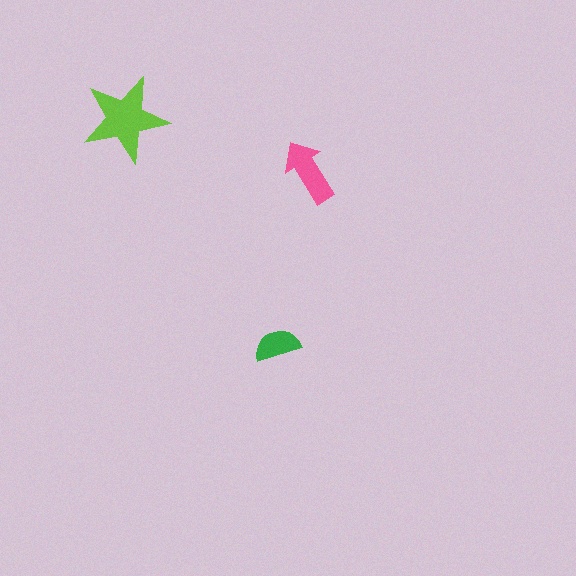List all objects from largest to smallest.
The lime star, the pink arrow, the green semicircle.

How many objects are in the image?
There are 3 objects in the image.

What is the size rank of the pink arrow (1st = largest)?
2nd.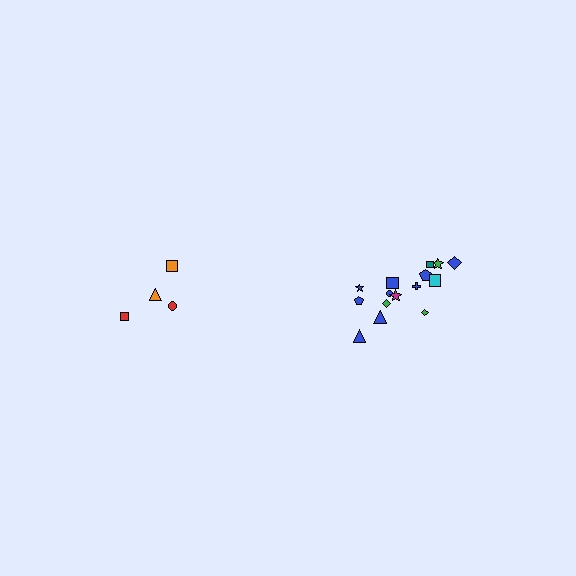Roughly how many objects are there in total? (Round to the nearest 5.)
Roughly 20 objects in total.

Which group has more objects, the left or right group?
The right group.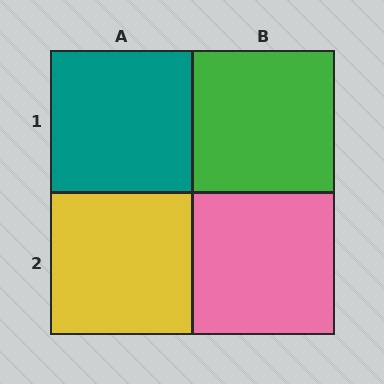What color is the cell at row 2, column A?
Yellow.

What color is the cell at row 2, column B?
Pink.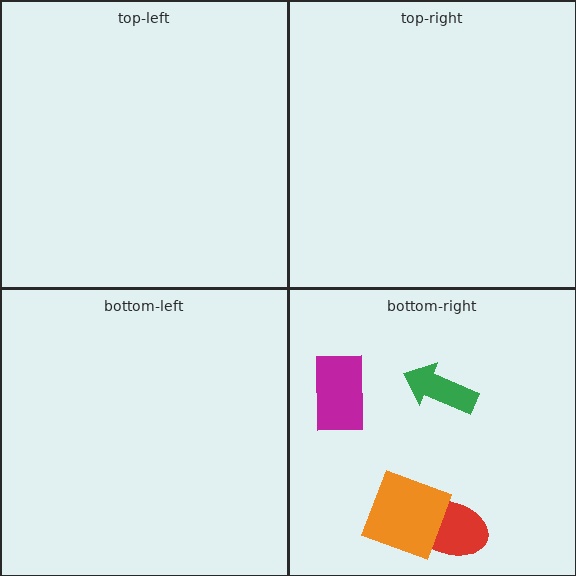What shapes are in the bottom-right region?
The red ellipse, the magenta rectangle, the orange diamond, the green arrow.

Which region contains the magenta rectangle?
The bottom-right region.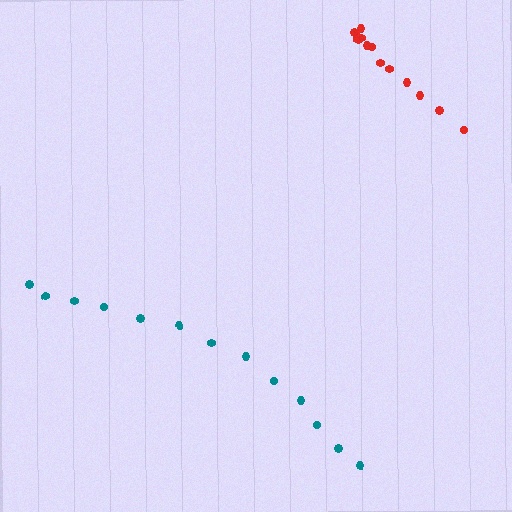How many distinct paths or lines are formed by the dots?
There are 2 distinct paths.